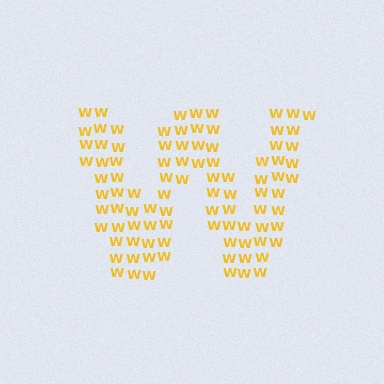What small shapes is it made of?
It is made of small letter W's.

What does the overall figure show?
The overall figure shows the letter W.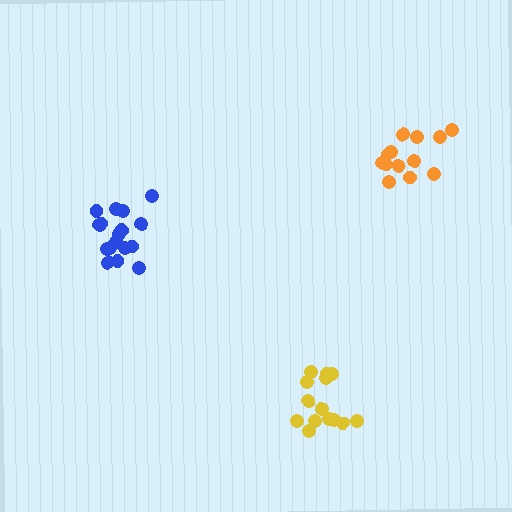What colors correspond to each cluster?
The clusters are colored: orange, blue, yellow.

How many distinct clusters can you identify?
There are 3 distinct clusters.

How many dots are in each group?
Group 1: 13 dots, Group 2: 17 dots, Group 3: 14 dots (44 total).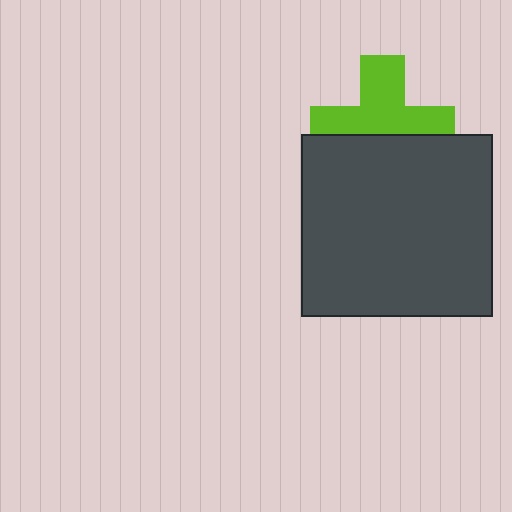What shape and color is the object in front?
The object in front is a dark gray rectangle.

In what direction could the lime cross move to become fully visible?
The lime cross could move up. That would shift it out from behind the dark gray rectangle entirely.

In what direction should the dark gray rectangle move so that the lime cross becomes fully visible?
The dark gray rectangle should move down. That is the shortest direction to clear the overlap and leave the lime cross fully visible.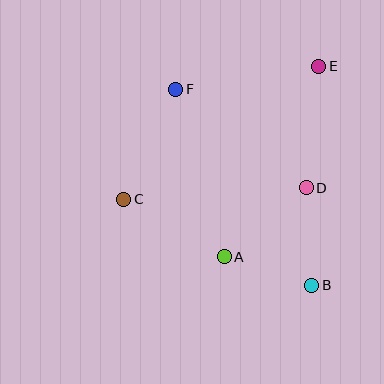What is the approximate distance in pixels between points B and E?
The distance between B and E is approximately 219 pixels.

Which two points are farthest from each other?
Points B and F are farthest from each other.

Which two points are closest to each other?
Points A and B are closest to each other.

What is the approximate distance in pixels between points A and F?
The distance between A and F is approximately 175 pixels.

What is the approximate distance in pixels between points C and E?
The distance between C and E is approximately 236 pixels.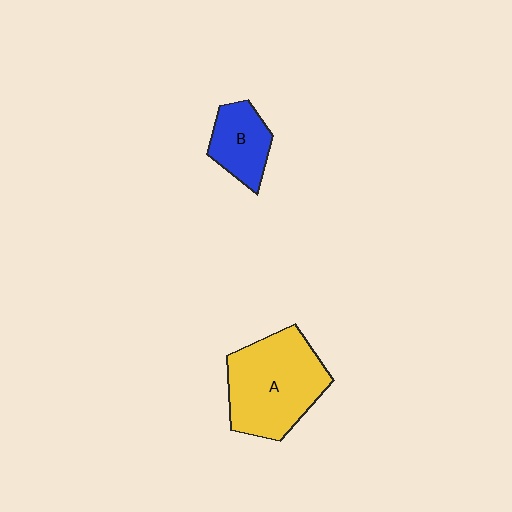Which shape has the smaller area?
Shape B (blue).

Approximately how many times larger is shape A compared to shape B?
Approximately 2.1 times.